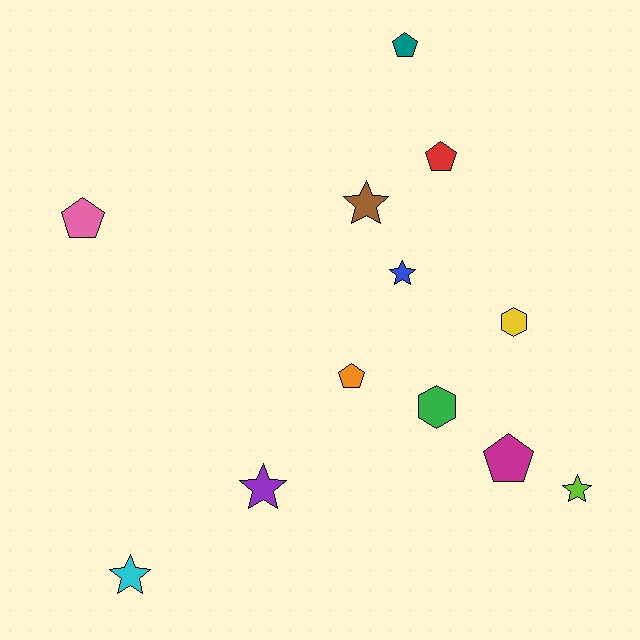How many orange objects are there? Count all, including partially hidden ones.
There is 1 orange object.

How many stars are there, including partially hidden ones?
There are 5 stars.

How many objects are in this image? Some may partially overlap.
There are 12 objects.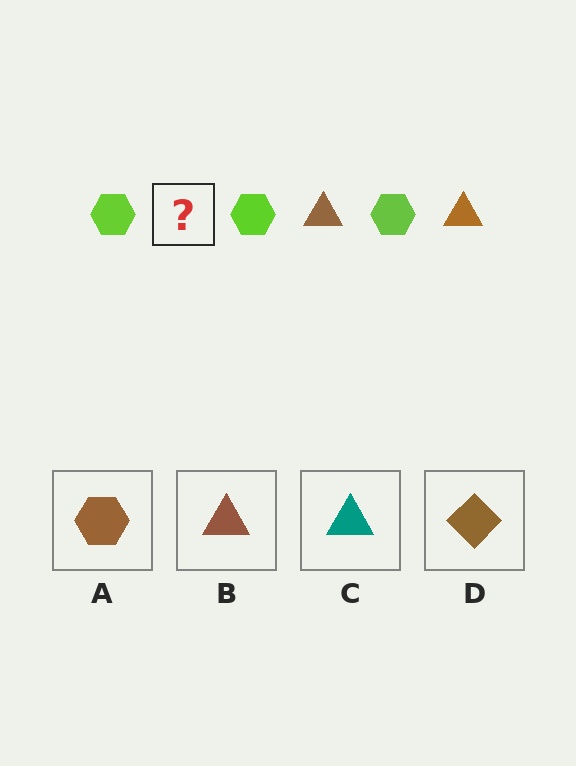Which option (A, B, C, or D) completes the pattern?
B.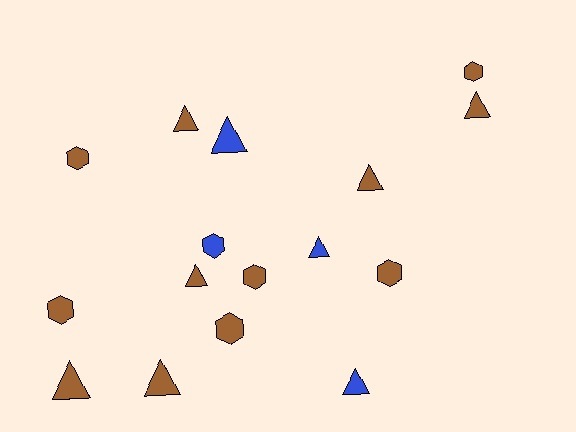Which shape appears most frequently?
Triangle, with 9 objects.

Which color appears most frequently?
Brown, with 12 objects.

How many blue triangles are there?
There are 3 blue triangles.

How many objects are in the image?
There are 16 objects.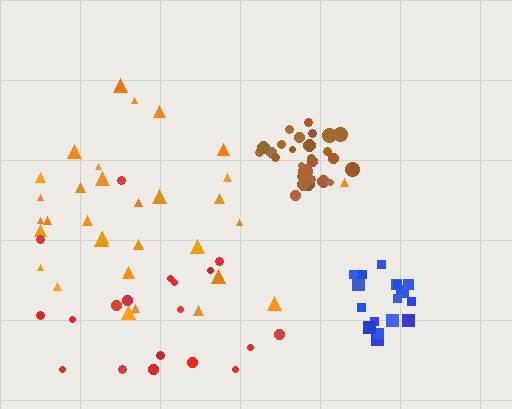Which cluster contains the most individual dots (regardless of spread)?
Orange (32).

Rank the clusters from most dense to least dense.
brown, blue, orange, red.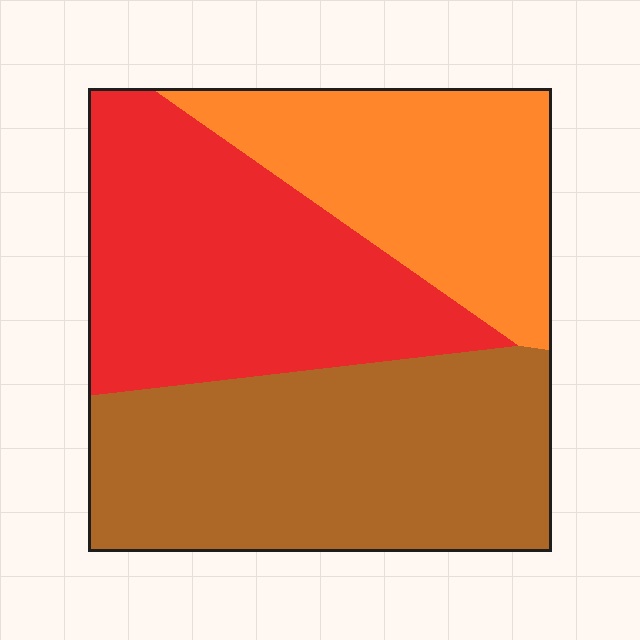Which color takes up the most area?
Brown, at roughly 40%.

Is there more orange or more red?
Red.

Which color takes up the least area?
Orange, at roughly 25%.